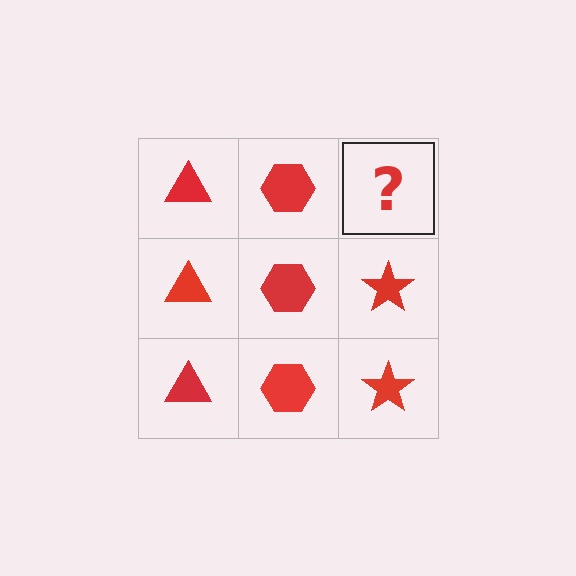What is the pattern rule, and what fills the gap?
The rule is that each column has a consistent shape. The gap should be filled with a red star.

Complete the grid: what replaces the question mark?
The question mark should be replaced with a red star.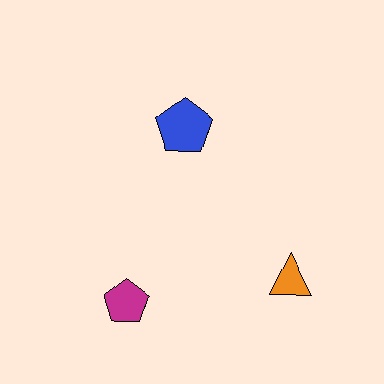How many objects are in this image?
There are 3 objects.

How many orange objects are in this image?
There is 1 orange object.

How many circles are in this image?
There are no circles.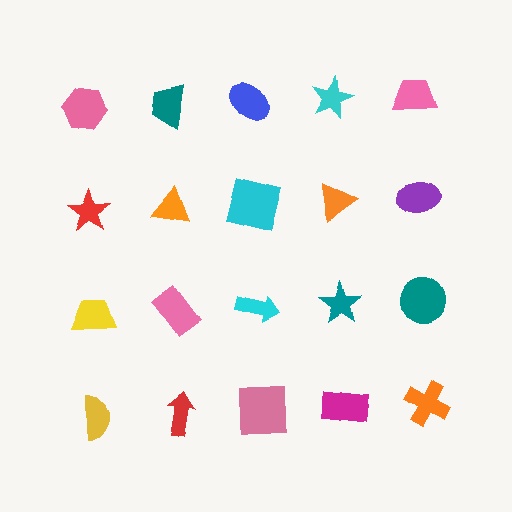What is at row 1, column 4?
A cyan star.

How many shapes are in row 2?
5 shapes.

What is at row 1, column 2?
A teal trapezoid.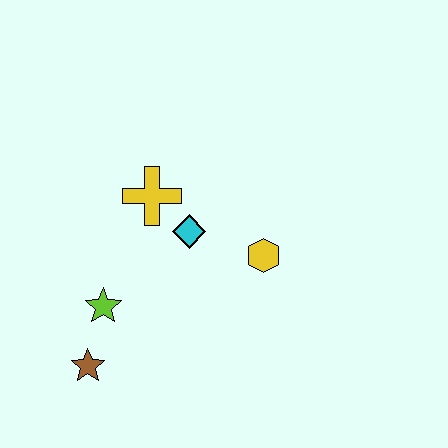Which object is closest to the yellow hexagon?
The cyan diamond is closest to the yellow hexagon.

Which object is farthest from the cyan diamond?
The brown star is farthest from the cyan diamond.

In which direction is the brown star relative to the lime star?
The brown star is below the lime star.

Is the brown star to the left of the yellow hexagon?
Yes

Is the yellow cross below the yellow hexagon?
No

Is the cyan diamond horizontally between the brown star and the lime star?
No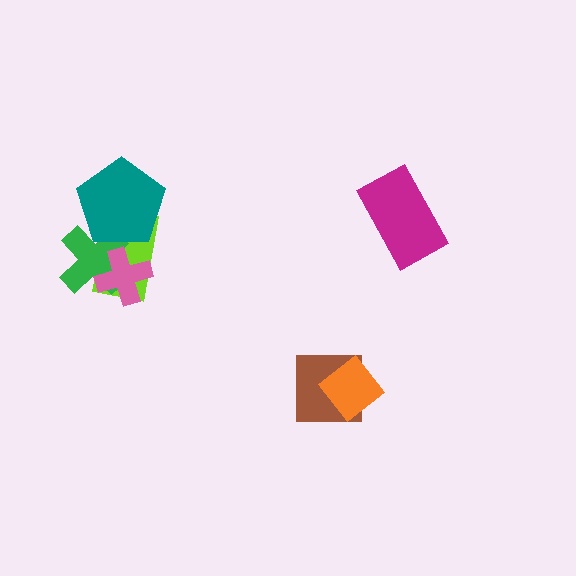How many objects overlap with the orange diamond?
1 object overlaps with the orange diamond.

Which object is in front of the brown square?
The orange diamond is in front of the brown square.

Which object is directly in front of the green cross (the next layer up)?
The teal pentagon is directly in front of the green cross.